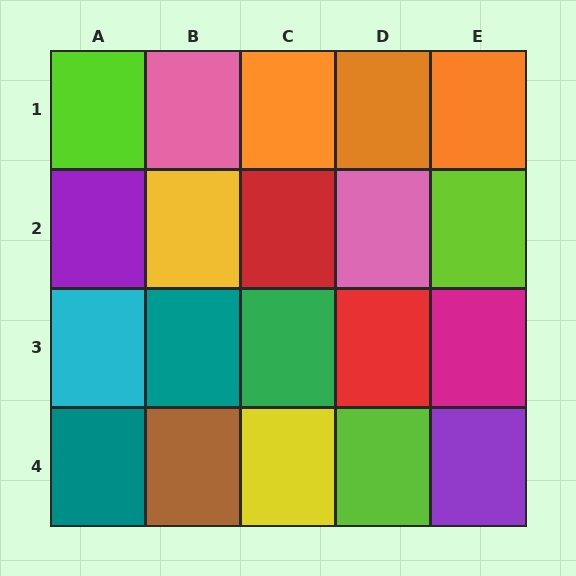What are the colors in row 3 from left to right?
Cyan, teal, green, red, magenta.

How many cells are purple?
2 cells are purple.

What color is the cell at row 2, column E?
Lime.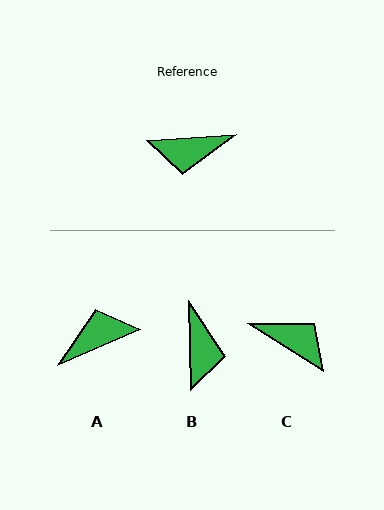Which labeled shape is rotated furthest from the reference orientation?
A, about 161 degrees away.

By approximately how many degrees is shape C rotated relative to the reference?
Approximately 144 degrees counter-clockwise.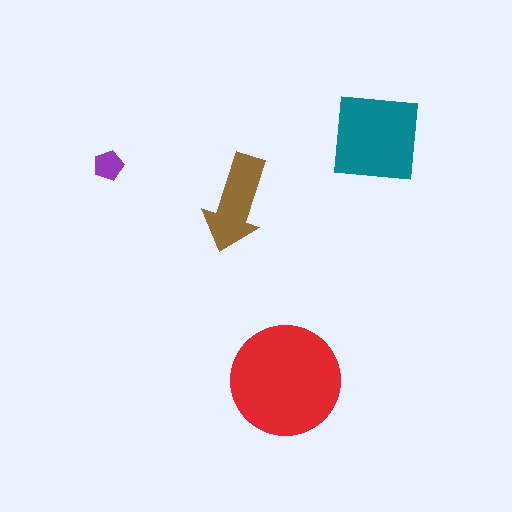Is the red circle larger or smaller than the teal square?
Larger.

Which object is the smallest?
The purple pentagon.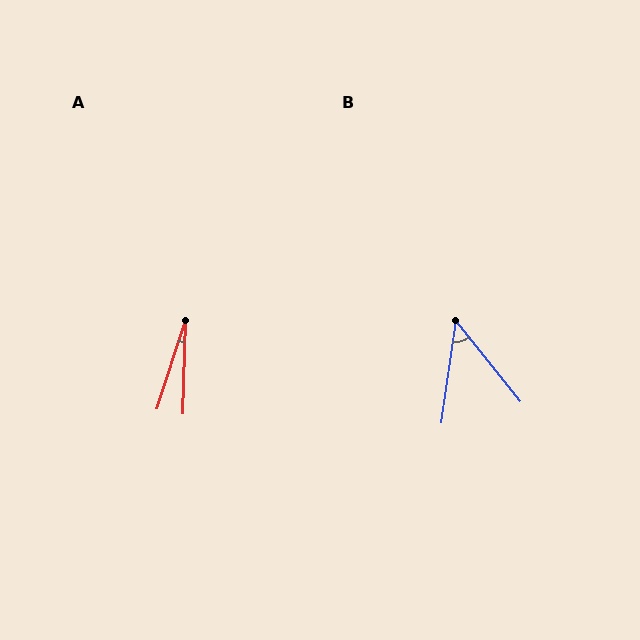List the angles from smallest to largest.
A (16°), B (47°).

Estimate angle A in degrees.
Approximately 16 degrees.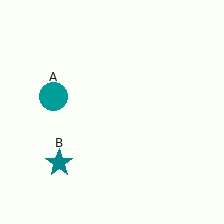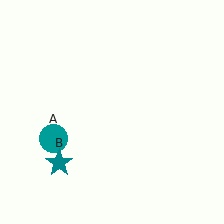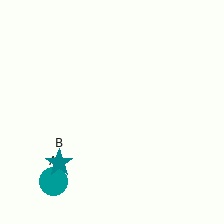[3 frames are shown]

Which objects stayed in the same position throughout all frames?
Teal star (object B) remained stationary.